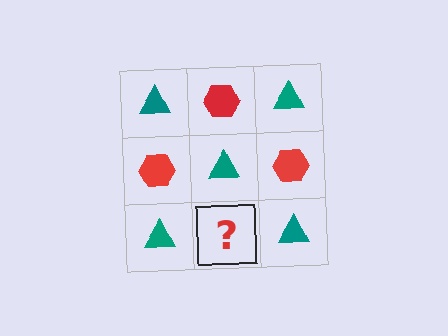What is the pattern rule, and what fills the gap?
The rule is that it alternates teal triangle and red hexagon in a checkerboard pattern. The gap should be filled with a red hexagon.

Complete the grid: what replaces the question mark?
The question mark should be replaced with a red hexagon.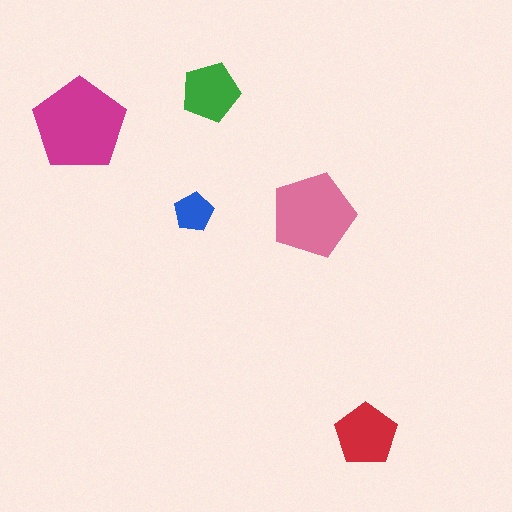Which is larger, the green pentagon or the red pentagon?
The red one.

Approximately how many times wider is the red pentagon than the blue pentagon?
About 1.5 times wider.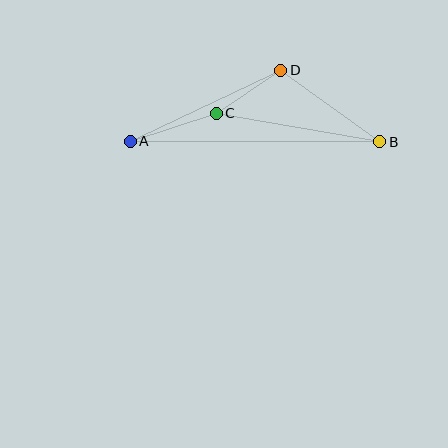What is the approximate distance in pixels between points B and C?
The distance between B and C is approximately 166 pixels.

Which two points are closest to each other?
Points C and D are closest to each other.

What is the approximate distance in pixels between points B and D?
The distance between B and D is approximately 122 pixels.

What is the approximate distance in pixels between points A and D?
The distance between A and D is approximately 166 pixels.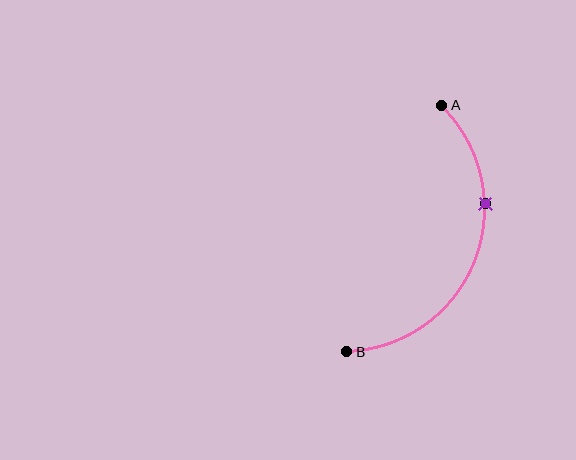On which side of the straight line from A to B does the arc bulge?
The arc bulges to the right of the straight line connecting A and B.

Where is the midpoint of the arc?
The arc midpoint is the point on the curve farthest from the straight line joining A and B. It sits to the right of that line.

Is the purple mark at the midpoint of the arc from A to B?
No. The purple mark lies on the arc but is closer to endpoint A. The arc midpoint would be at the point on the curve equidistant along the arc from both A and B.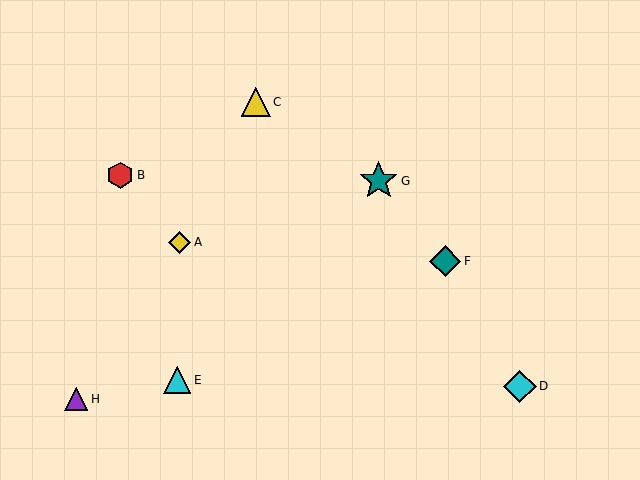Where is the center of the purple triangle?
The center of the purple triangle is at (76, 399).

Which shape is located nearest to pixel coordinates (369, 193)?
The teal star (labeled G) at (379, 181) is nearest to that location.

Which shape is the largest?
The teal star (labeled G) is the largest.